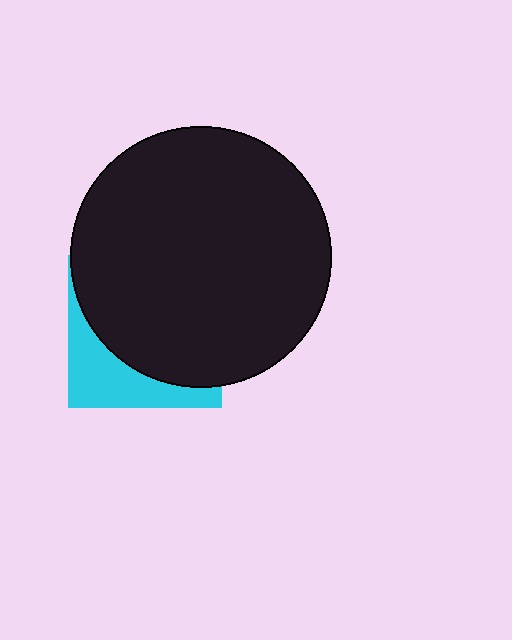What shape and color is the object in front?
The object in front is a black circle.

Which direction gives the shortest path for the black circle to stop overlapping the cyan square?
Moving up gives the shortest separation.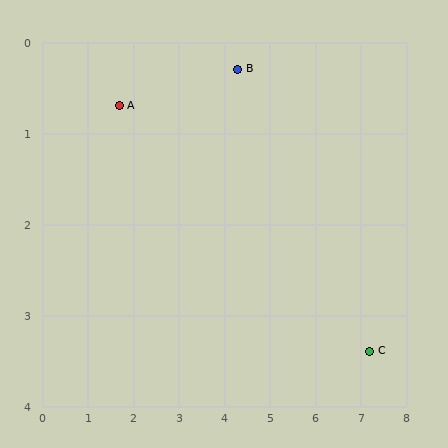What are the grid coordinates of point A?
Point A is at approximately (1.7, 0.7).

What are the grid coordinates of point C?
Point C is at approximately (7.2, 3.4).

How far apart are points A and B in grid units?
Points A and B are about 2.6 grid units apart.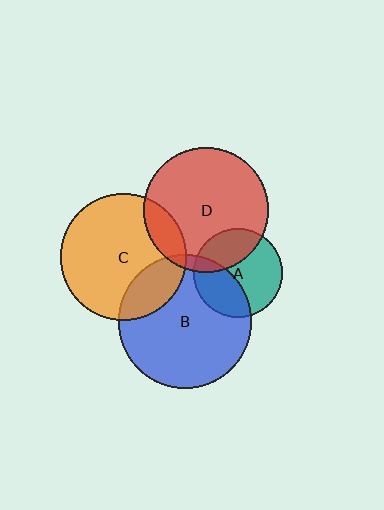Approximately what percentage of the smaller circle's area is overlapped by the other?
Approximately 20%.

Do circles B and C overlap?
Yes.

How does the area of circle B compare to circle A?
Approximately 2.2 times.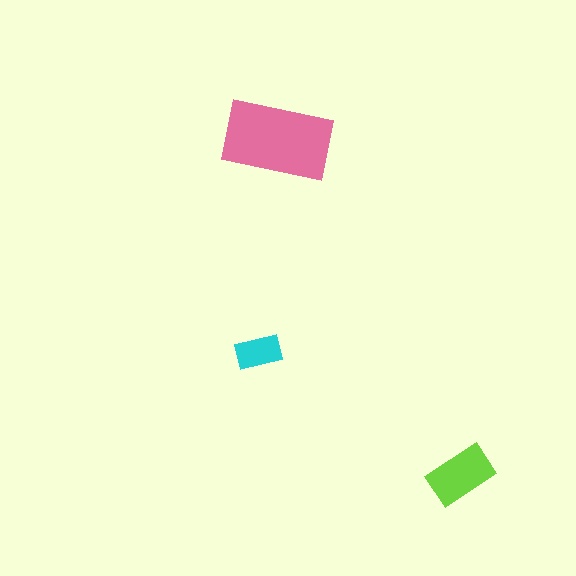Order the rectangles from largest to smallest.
the pink one, the lime one, the cyan one.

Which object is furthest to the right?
The lime rectangle is rightmost.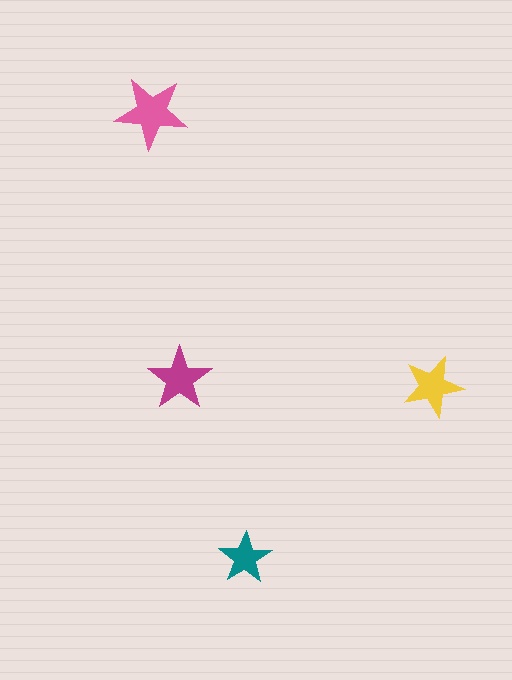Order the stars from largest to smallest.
the pink one, the magenta one, the yellow one, the teal one.